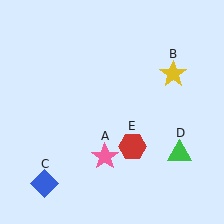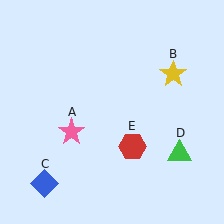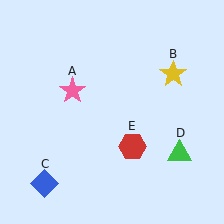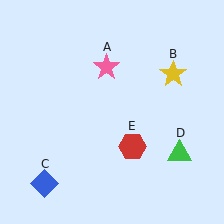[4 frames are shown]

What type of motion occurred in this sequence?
The pink star (object A) rotated clockwise around the center of the scene.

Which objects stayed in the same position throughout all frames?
Yellow star (object B) and blue diamond (object C) and green triangle (object D) and red hexagon (object E) remained stationary.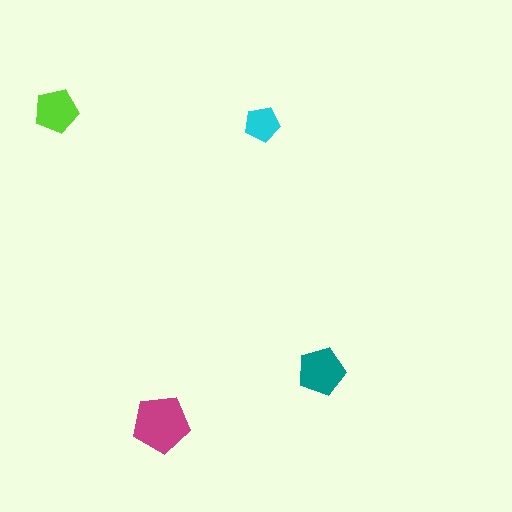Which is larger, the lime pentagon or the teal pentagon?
The teal one.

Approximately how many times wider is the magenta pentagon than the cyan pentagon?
About 1.5 times wider.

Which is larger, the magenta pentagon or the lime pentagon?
The magenta one.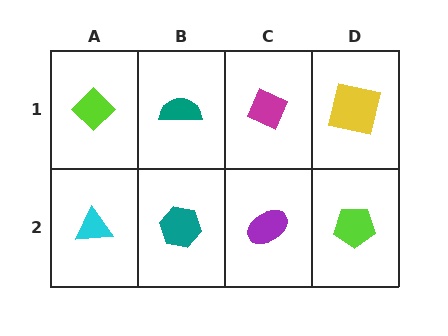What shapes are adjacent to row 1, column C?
A purple ellipse (row 2, column C), a teal semicircle (row 1, column B), a yellow square (row 1, column D).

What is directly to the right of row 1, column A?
A teal semicircle.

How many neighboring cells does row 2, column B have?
3.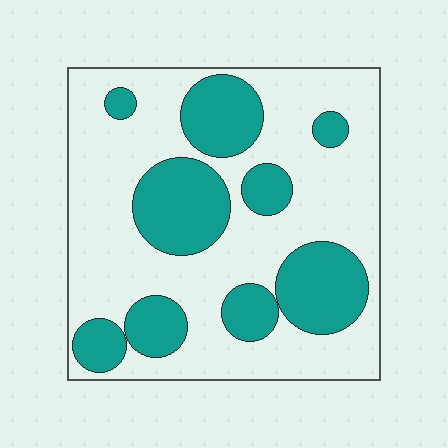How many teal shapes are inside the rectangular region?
9.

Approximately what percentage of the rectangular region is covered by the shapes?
Approximately 35%.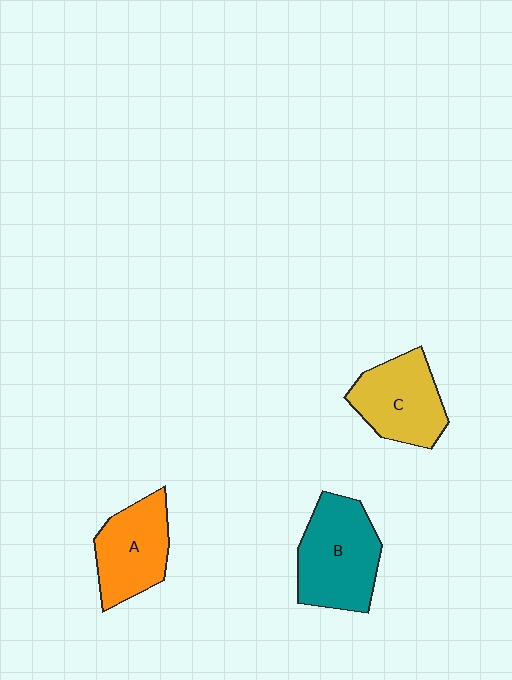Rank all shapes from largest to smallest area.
From largest to smallest: B (teal), C (yellow), A (orange).